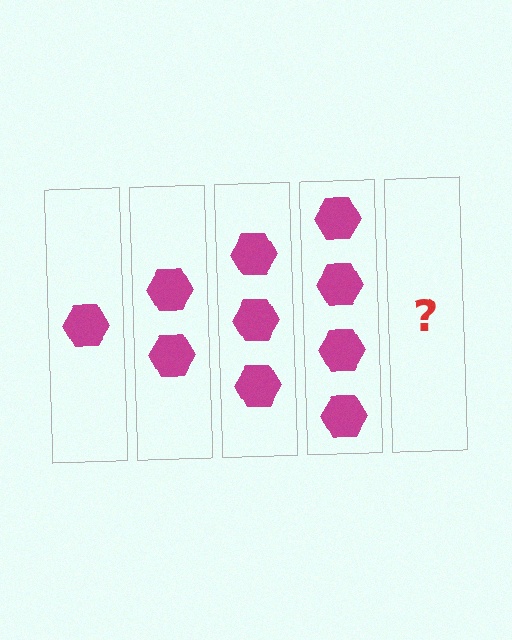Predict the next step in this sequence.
The next step is 5 hexagons.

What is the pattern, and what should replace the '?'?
The pattern is that each step adds one more hexagon. The '?' should be 5 hexagons.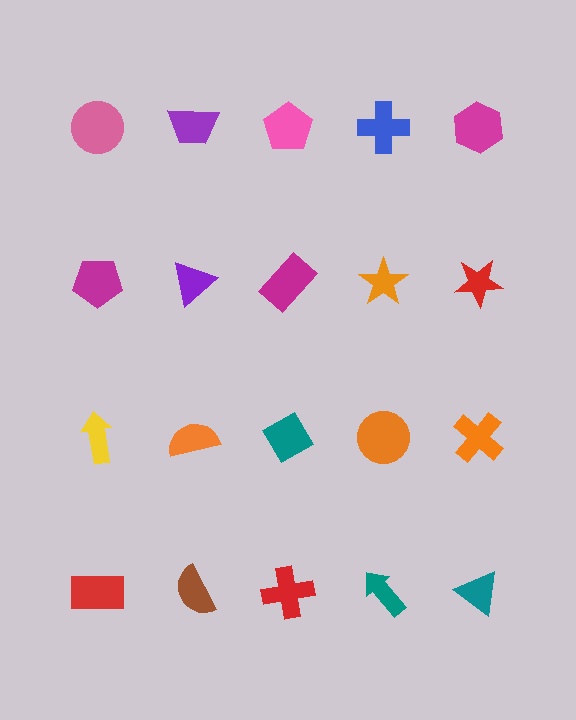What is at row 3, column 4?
An orange circle.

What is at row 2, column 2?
A purple triangle.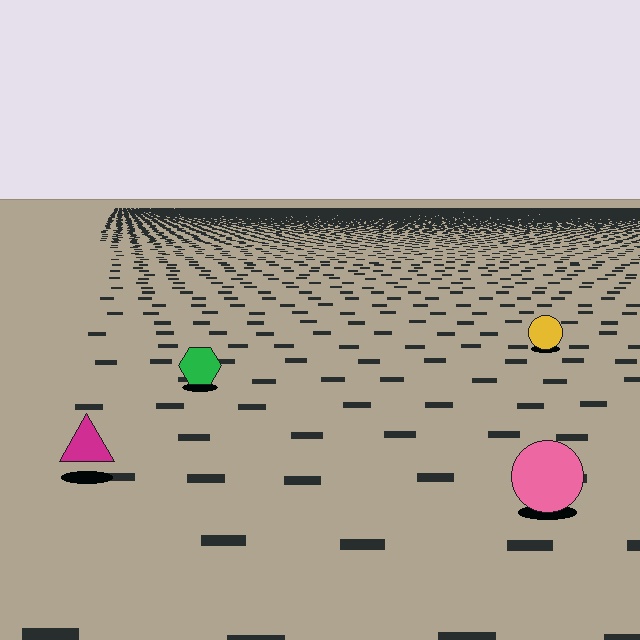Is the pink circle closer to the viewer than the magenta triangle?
Yes. The pink circle is closer — you can tell from the texture gradient: the ground texture is coarser near it.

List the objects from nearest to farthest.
From nearest to farthest: the pink circle, the magenta triangle, the green hexagon, the yellow circle.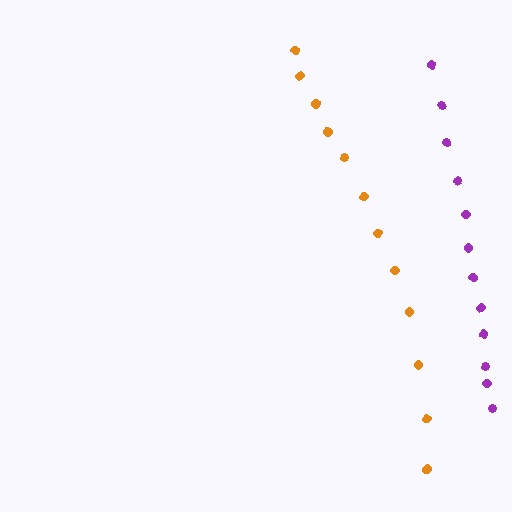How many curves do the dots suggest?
There are 2 distinct paths.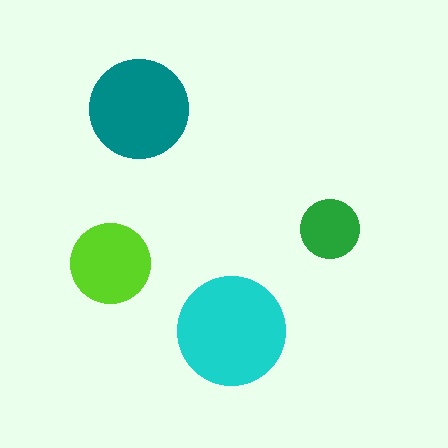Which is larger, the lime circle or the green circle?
The lime one.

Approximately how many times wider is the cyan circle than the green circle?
About 2 times wider.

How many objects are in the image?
There are 4 objects in the image.